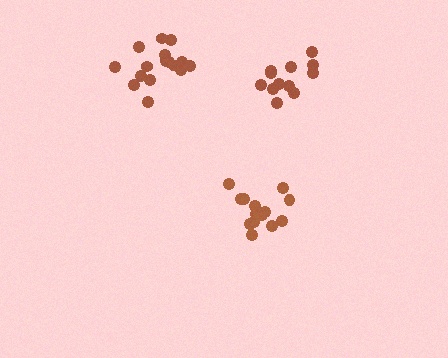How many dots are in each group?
Group 1: 17 dots, Group 2: 12 dots, Group 3: 14 dots (43 total).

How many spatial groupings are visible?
There are 3 spatial groupings.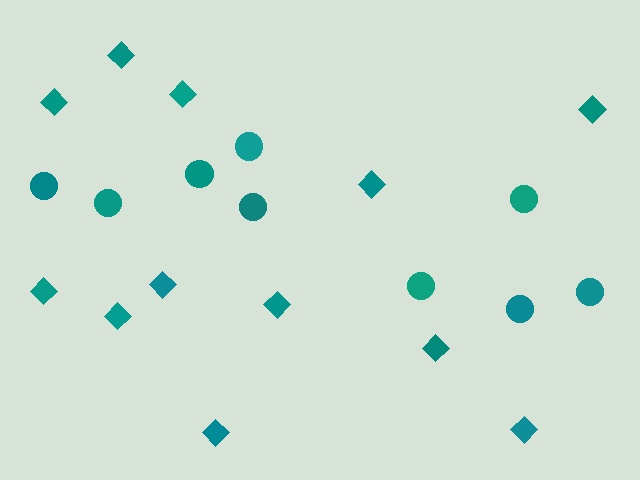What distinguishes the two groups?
There are 2 groups: one group of diamonds (12) and one group of circles (9).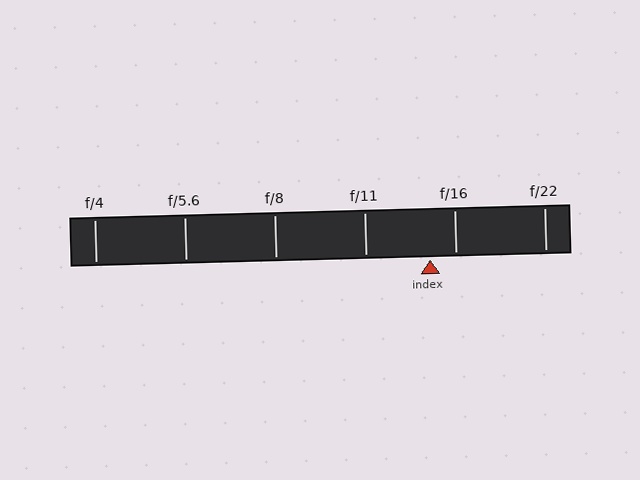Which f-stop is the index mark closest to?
The index mark is closest to f/16.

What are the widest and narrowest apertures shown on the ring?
The widest aperture shown is f/4 and the narrowest is f/22.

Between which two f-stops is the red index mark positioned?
The index mark is between f/11 and f/16.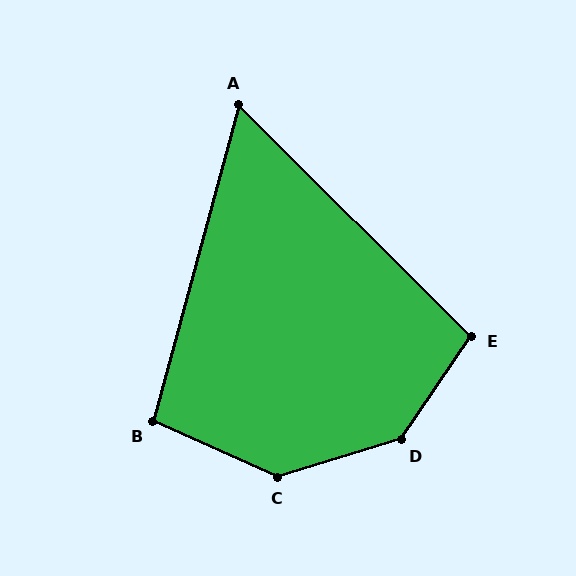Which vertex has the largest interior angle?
D, at approximately 141 degrees.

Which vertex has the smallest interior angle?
A, at approximately 60 degrees.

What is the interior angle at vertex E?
Approximately 101 degrees (obtuse).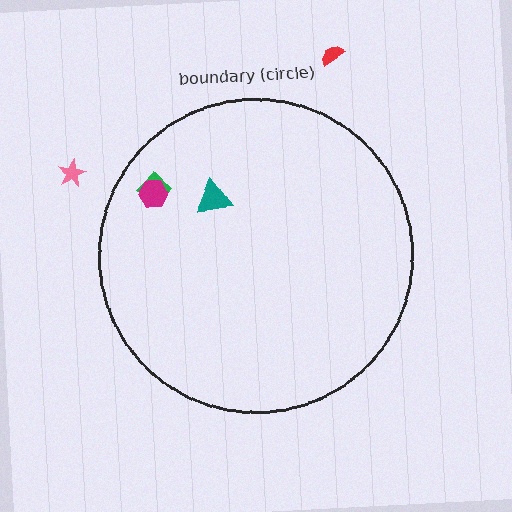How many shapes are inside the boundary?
3 inside, 2 outside.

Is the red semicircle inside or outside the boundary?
Outside.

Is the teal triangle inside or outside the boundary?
Inside.